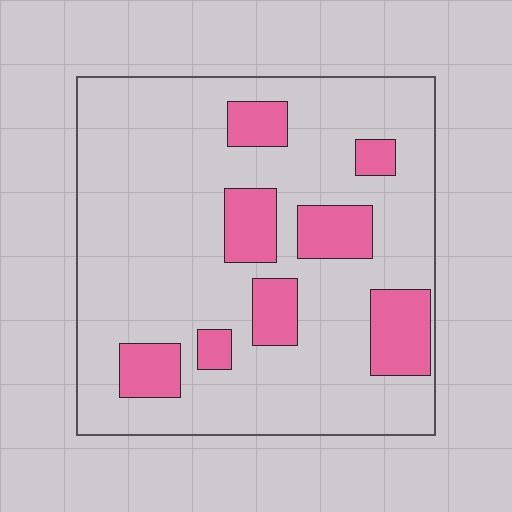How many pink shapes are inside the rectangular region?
8.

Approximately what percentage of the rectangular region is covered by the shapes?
Approximately 20%.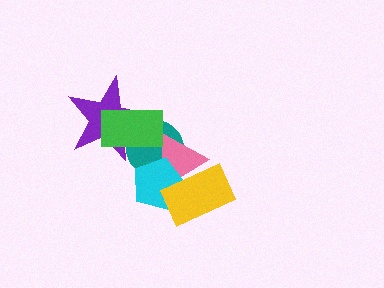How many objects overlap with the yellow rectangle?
2 objects overlap with the yellow rectangle.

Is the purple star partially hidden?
Yes, it is partially covered by another shape.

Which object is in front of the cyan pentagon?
The yellow rectangle is in front of the cyan pentagon.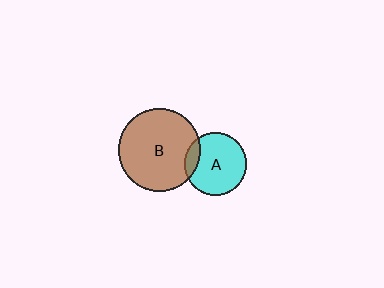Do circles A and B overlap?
Yes.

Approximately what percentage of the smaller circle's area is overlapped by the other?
Approximately 15%.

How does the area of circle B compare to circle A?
Approximately 1.7 times.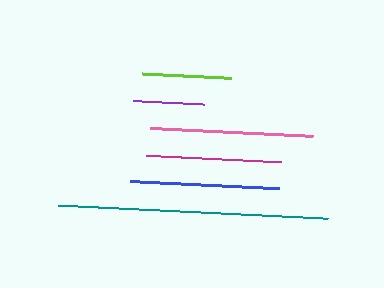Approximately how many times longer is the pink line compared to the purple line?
The pink line is approximately 2.3 times the length of the purple line.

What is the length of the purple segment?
The purple segment is approximately 71 pixels long.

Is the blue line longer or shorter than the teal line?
The teal line is longer than the blue line.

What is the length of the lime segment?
The lime segment is approximately 89 pixels long.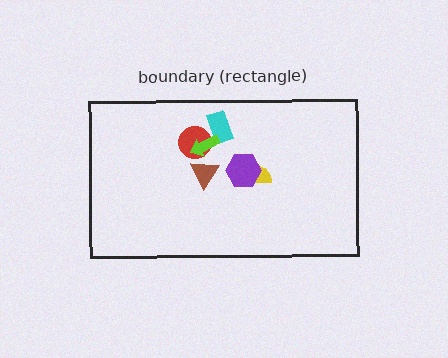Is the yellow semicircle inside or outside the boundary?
Inside.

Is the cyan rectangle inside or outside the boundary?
Inside.